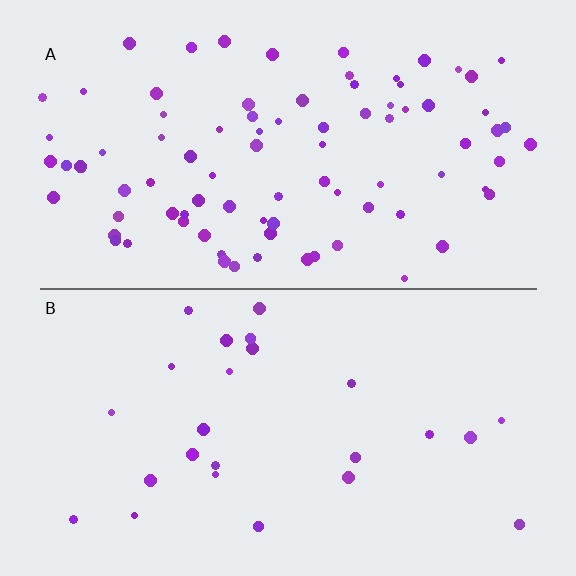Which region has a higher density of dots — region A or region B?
A (the top).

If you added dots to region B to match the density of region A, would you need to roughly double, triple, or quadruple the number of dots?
Approximately quadruple.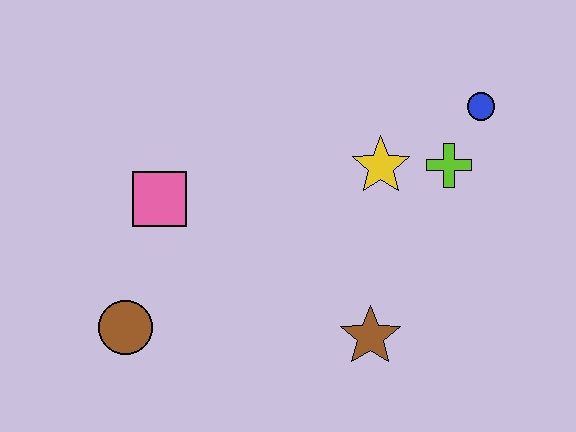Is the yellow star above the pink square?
Yes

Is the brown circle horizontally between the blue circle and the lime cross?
No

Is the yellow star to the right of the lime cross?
No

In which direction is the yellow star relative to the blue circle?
The yellow star is to the left of the blue circle.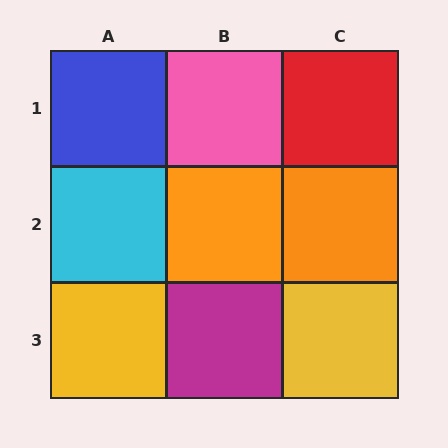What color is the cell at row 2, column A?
Cyan.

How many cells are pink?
1 cell is pink.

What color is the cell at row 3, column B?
Magenta.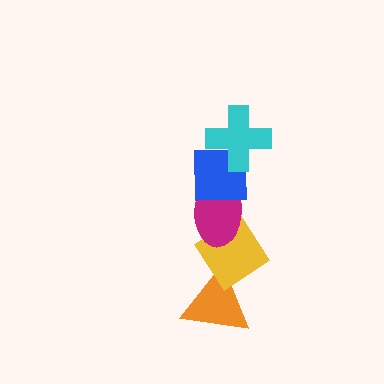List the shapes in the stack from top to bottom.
From top to bottom: the cyan cross, the blue square, the magenta ellipse, the yellow diamond, the orange triangle.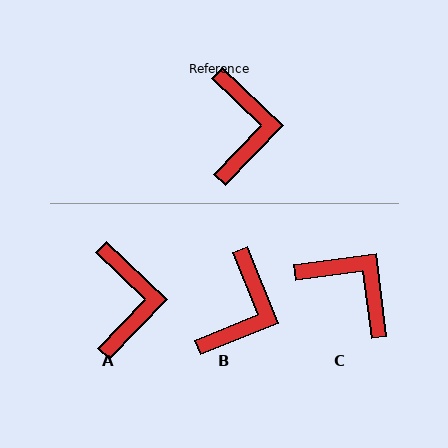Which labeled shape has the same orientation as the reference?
A.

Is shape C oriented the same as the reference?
No, it is off by about 51 degrees.